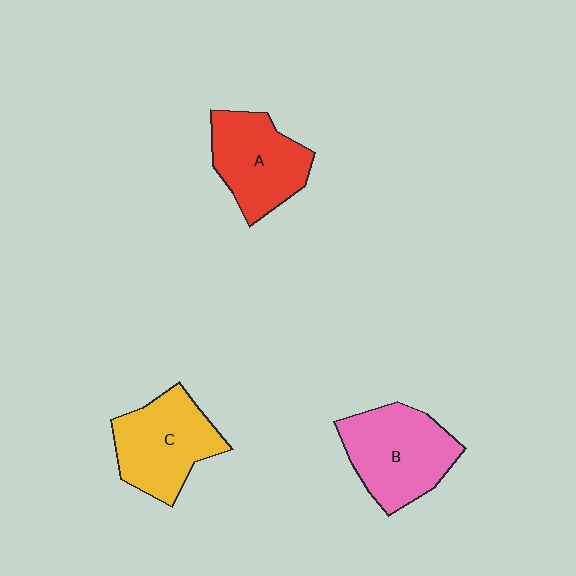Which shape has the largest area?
Shape B (pink).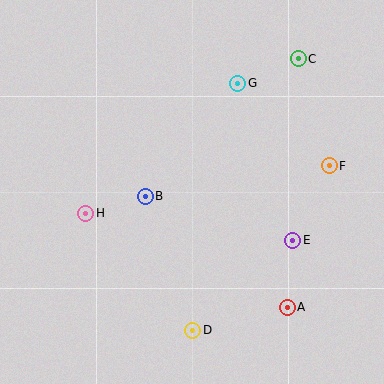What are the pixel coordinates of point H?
Point H is at (86, 213).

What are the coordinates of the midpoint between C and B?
The midpoint between C and B is at (222, 128).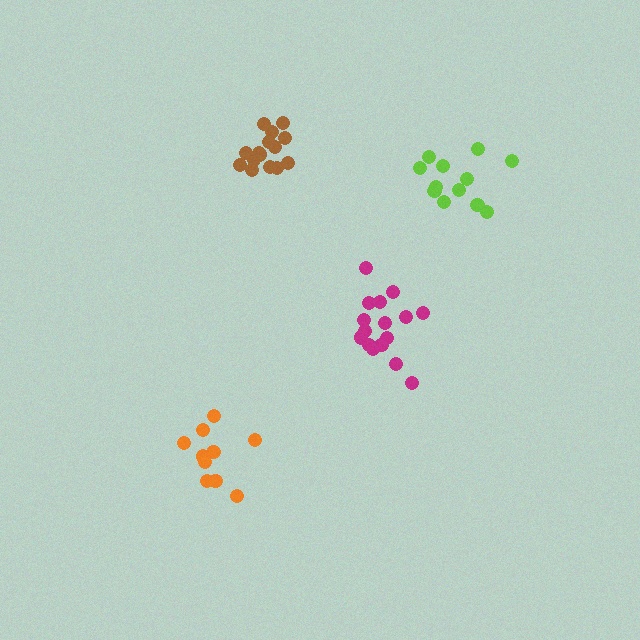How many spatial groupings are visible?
There are 4 spatial groupings.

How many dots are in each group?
Group 1: 16 dots, Group 2: 15 dots, Group 3: 12 dots, Group 4: 10 dots (53 total).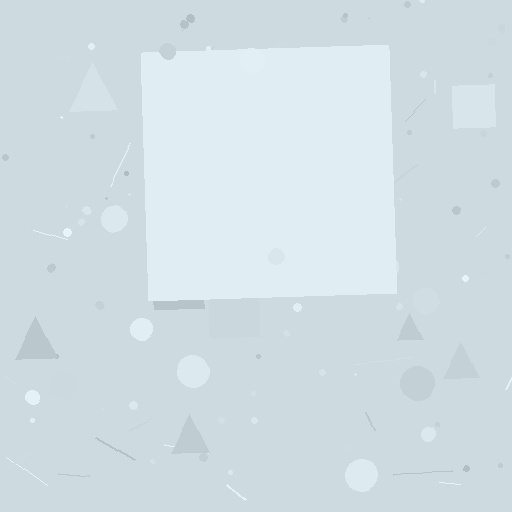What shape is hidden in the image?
A square is hidden in the image.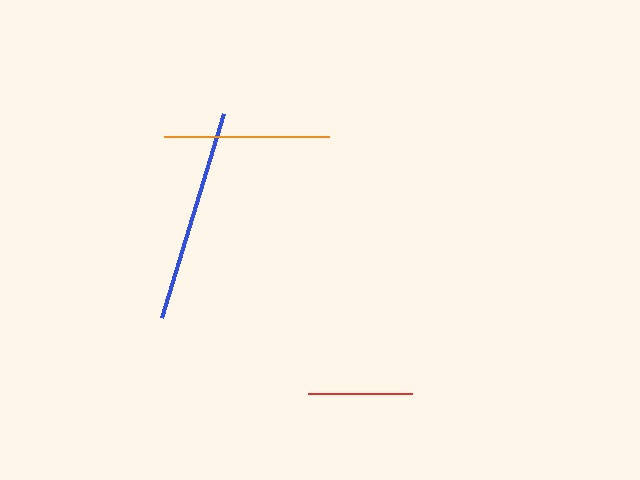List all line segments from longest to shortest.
From longest to shortest: blue, orange, red.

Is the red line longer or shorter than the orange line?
The orange line is longer than the red line.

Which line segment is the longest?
The blue line is the longest at approximately 213 pixels.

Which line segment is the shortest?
The red line is the shortest at approximately 104 pixels.